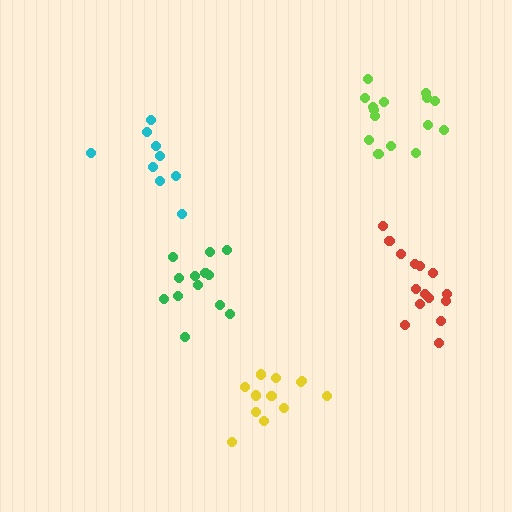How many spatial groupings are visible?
There are 5 spatial groupings.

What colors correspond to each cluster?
The clusters are colored: red, lime, green, cyan, yellow.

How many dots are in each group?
Group 1: 15 dots, Group 2: 15 dots, Group 3: 13 dots, Group 4: 9 dots, Group 5: 12 dots (64 total).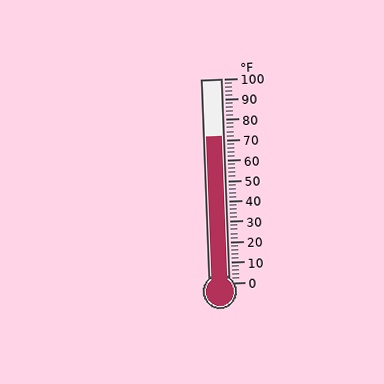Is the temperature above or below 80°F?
The temperature is below 80°F.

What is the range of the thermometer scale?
The thermometer scale ranges from 0°F to 100°F.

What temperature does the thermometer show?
The thermometer shows approximately 72°F.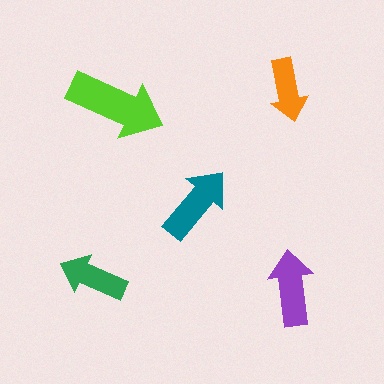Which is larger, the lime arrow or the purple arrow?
The lime one.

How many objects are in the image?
There are 5 objects in the image.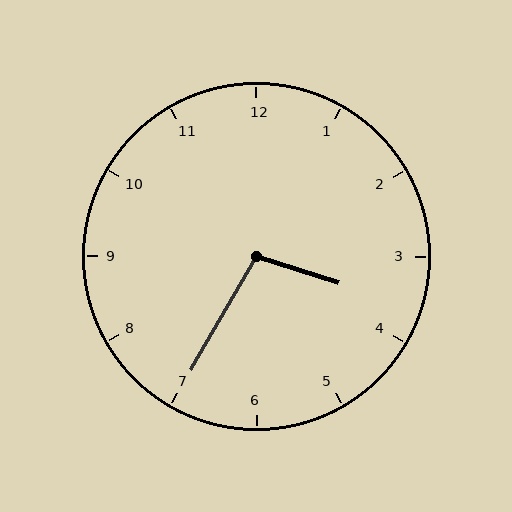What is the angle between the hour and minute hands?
Approximately 102 degrees.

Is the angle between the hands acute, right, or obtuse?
It is obtuse.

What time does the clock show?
3:35.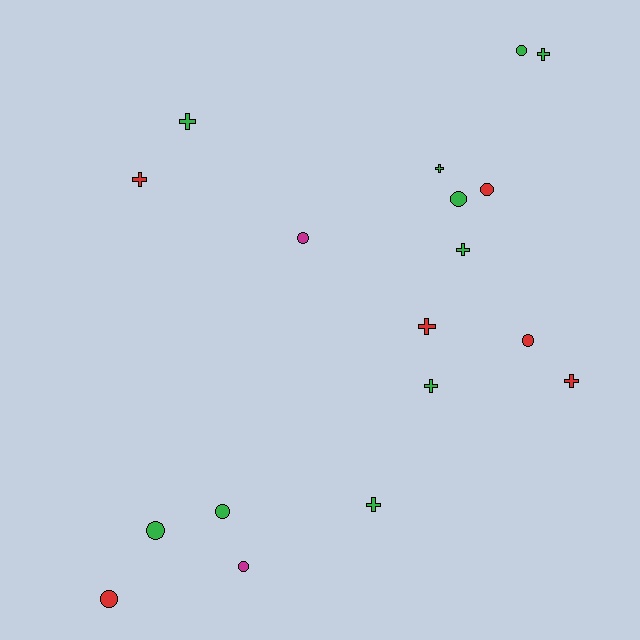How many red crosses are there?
There are 3 red crosses.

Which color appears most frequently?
Green, with 10 objects.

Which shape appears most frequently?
Cross, with 9 objects.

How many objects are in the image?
There are 18 objects.